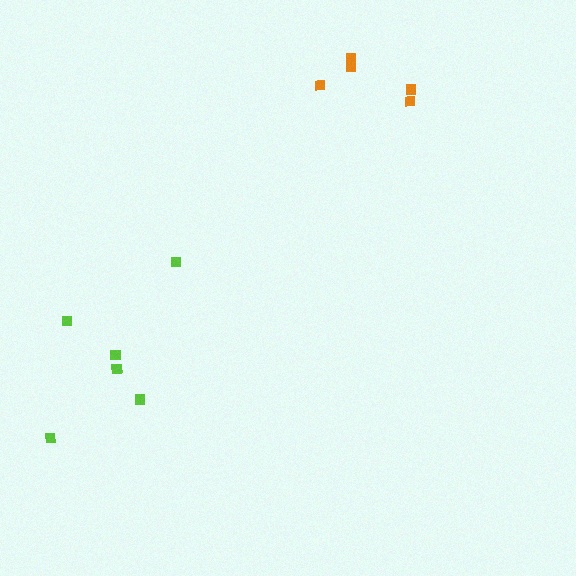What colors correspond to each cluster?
The clusters are colored: orange, lime.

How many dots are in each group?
Group 1: 5 dots, Group 2: 6 dots (11 total).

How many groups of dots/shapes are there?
There are 2 groups.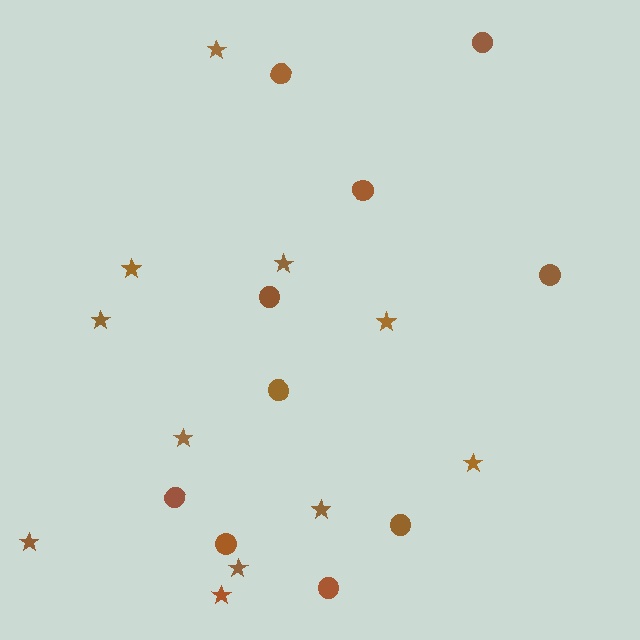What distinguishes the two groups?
There are 2 groups: one group of circles (10) and one group of stars (11).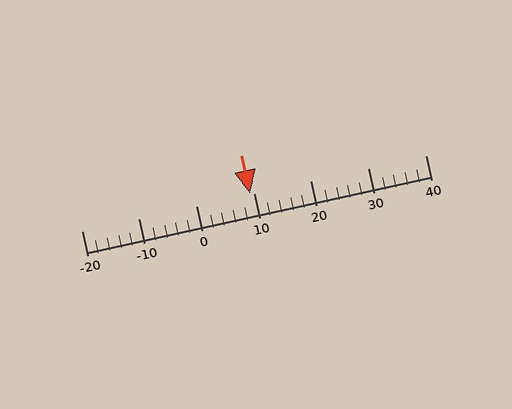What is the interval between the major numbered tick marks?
The major tick marks are spaced 10 units apart.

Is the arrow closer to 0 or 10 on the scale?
The arrow is closer to 10.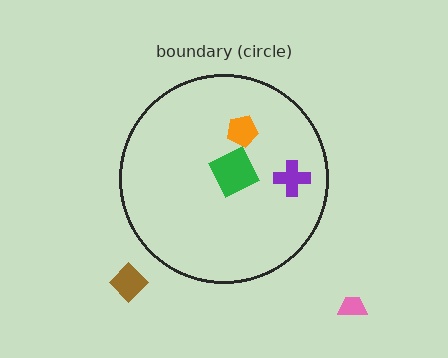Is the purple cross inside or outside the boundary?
Inside.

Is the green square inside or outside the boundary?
Inside.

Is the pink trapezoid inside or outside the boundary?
Outside.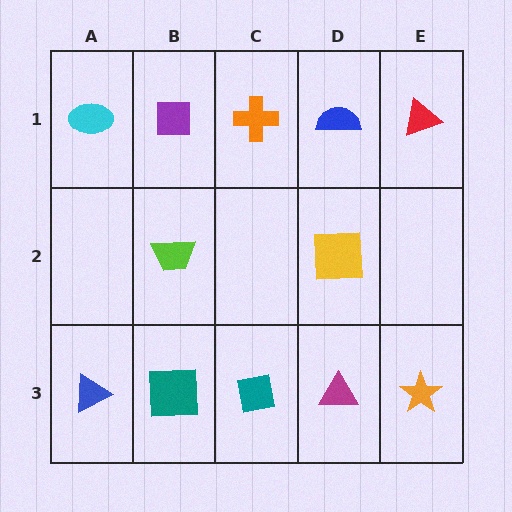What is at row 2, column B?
A lime trapezoid.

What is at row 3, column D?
A magenta triangle.